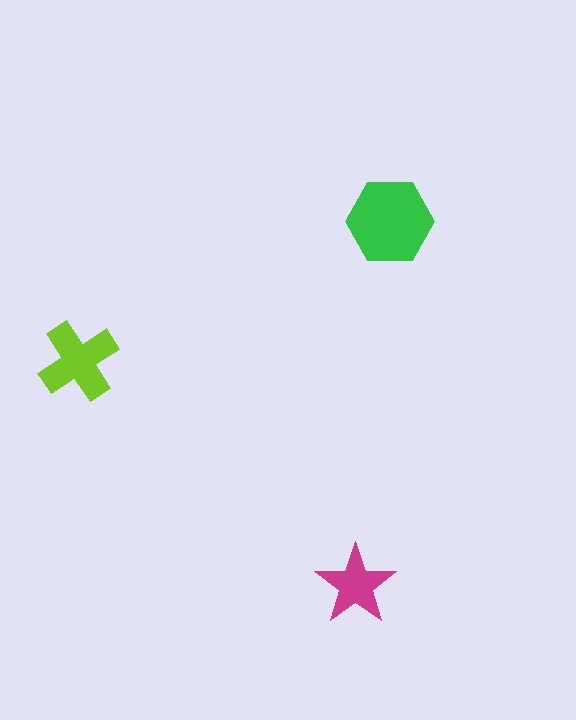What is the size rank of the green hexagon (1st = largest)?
1st.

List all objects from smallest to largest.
The magenta star, the lime cross, the green hexagon.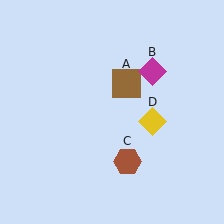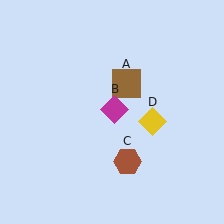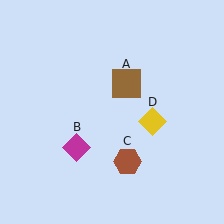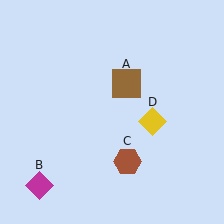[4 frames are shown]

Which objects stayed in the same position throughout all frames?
Brown square (object A) and brown hexagon (object C) and yellow diamond (object D) remained stationary.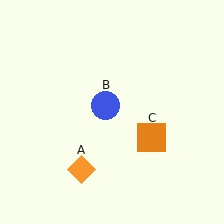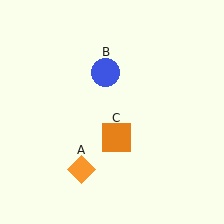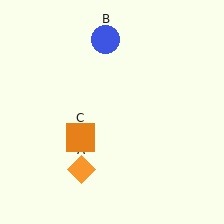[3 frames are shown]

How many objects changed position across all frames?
2 objects changed position: blue circle (object B), orange square (object C).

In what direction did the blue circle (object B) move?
The blue circle (object B) moved up.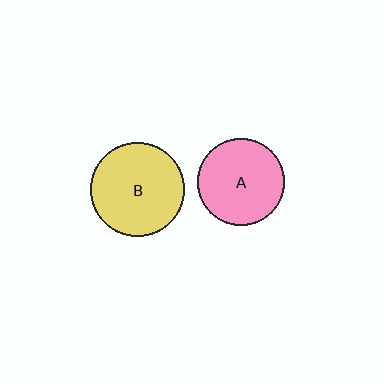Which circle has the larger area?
Circle B (yellow).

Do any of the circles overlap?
No, none of the circles overlap.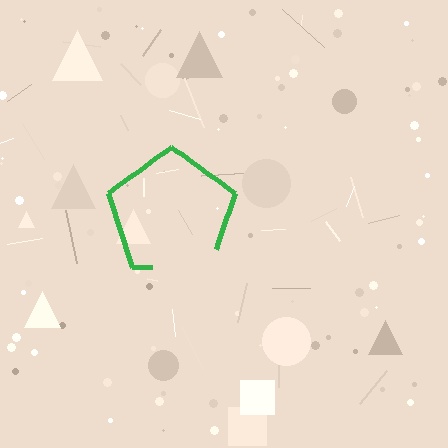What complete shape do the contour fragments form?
The contour fragments form a pentagon.